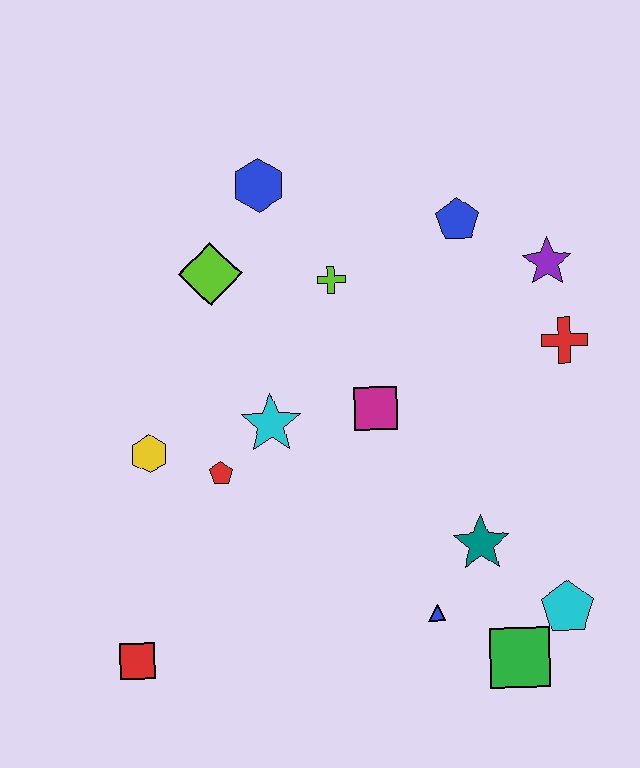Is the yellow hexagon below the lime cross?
Yes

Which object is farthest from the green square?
The blue hexagon is farthest from the green square.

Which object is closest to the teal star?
The blue triangle is closest to the teal star.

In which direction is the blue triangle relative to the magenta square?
The blue triangle is below the magenta square.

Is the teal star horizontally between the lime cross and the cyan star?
No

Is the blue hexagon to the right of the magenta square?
No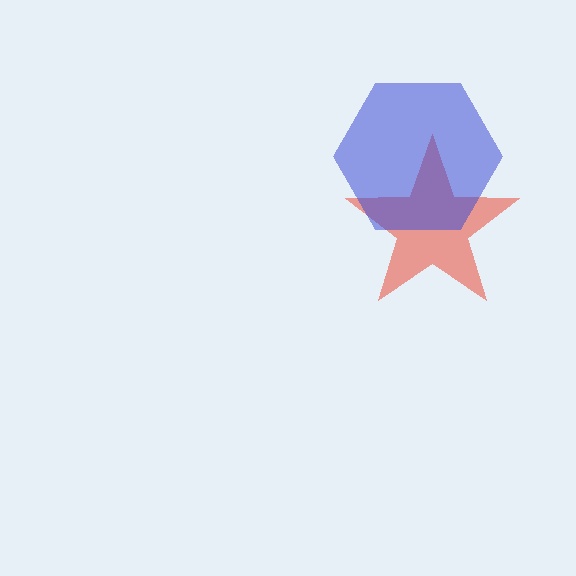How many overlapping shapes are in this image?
There are 2 overlapping shapes in the image.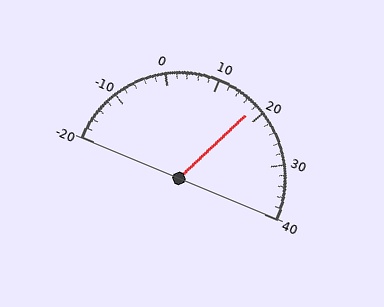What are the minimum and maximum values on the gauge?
The gauge ranges from -20 to 40.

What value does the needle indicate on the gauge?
The needle indicates approximately 18.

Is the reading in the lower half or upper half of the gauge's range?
The reading is in the upper half of the range (-20 to 40).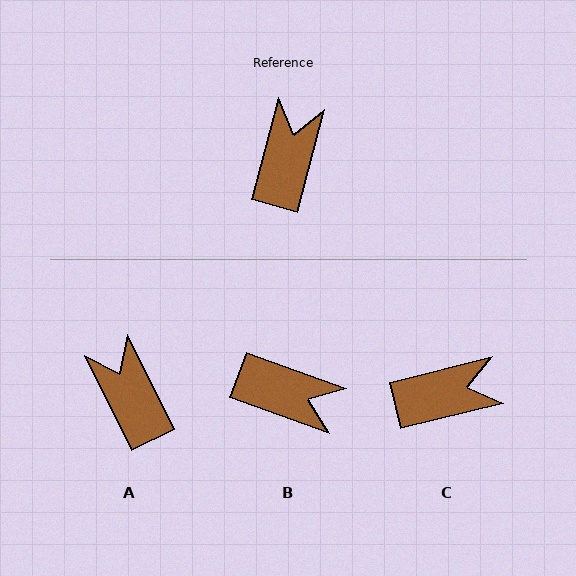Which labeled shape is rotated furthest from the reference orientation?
B, about 95 degrees away.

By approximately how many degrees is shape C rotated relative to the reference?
Approximately 61 degrees clockwise.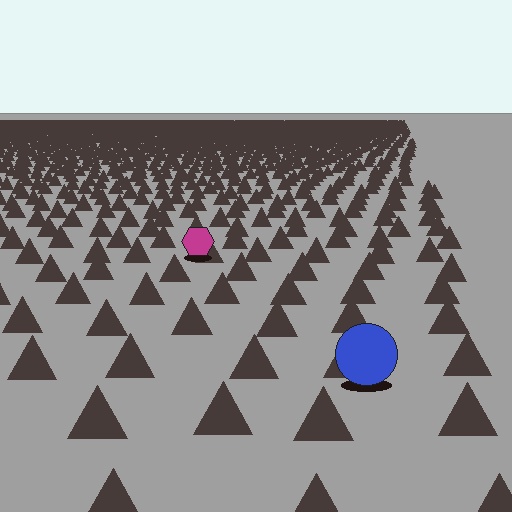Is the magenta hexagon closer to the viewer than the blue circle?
No. The blue circle is closer — you can tell from the texture gradient: the ground texture is coarser near it.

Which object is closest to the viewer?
The blue circle is closest. The texture marks near it are larger and more spread out.